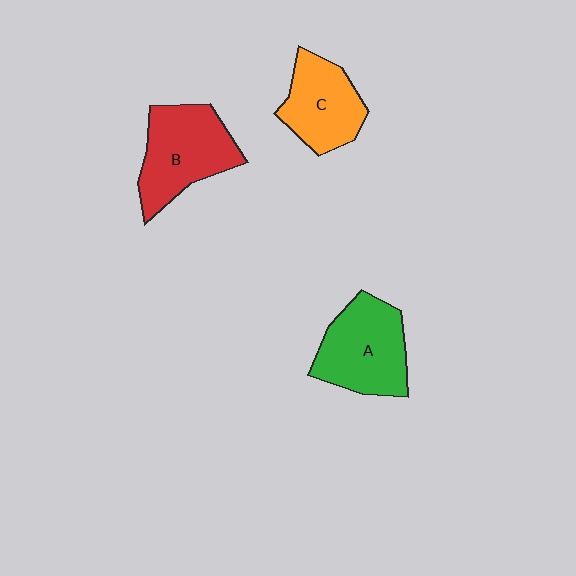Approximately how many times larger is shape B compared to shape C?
Approximately 1.2 times.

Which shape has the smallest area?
Shape C (orange).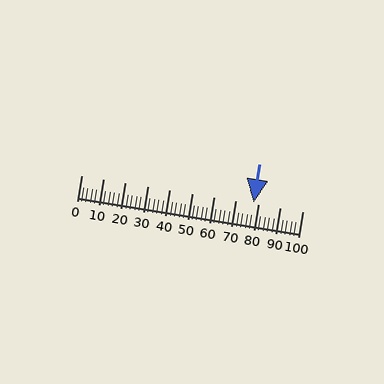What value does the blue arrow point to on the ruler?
The blue arrow points to approximately 78.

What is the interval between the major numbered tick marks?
The major tick marks are spaced 10 units apart.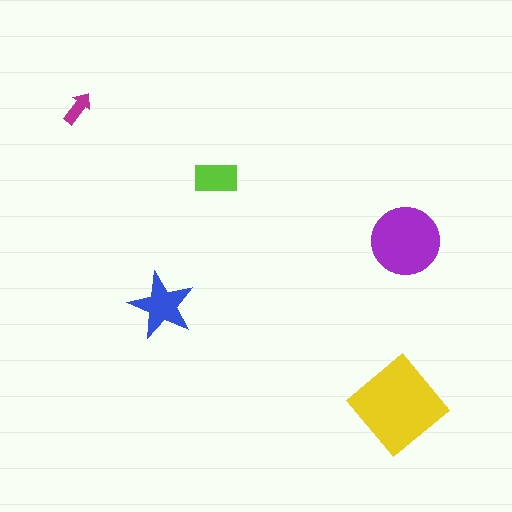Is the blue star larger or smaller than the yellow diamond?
Smaller.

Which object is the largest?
The yellow diamond.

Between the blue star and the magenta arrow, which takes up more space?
The blue star.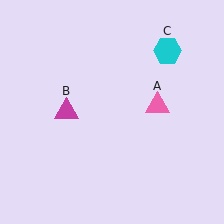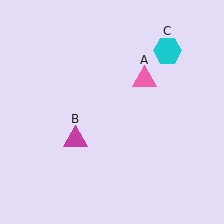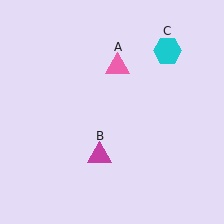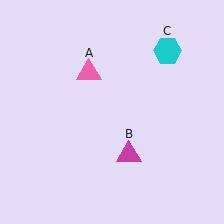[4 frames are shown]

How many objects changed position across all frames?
2 objects changed position: pink triangle (object A), magenta triangle (object B).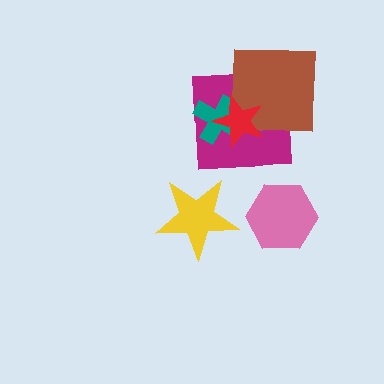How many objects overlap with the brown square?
2 objects overlap with the brown square.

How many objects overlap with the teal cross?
2 objects overlap with the teal cross.